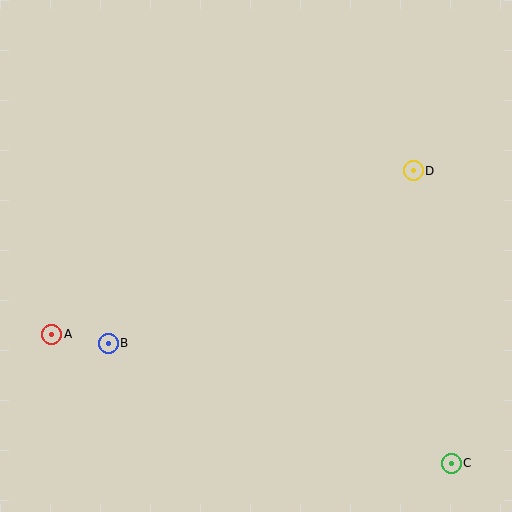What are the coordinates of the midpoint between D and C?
The midpoint between D and C is at (432, 317).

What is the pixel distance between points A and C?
The distance between A and C is 419 pixels.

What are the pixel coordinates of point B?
Point B is at (108, 343).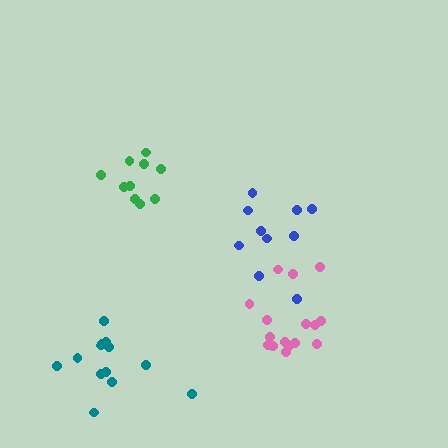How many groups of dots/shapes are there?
There are 4 groups.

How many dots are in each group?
Group 1: 13 dots, Group 2: 10 dots, Group 3: 16 dots, Group 4: 10 dots (49 total).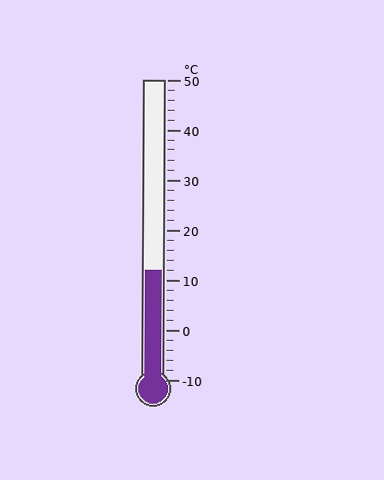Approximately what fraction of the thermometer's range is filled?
The thermometer is filled to approximately 35% of its range.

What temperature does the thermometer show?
The thermometer shows approximately 12°C.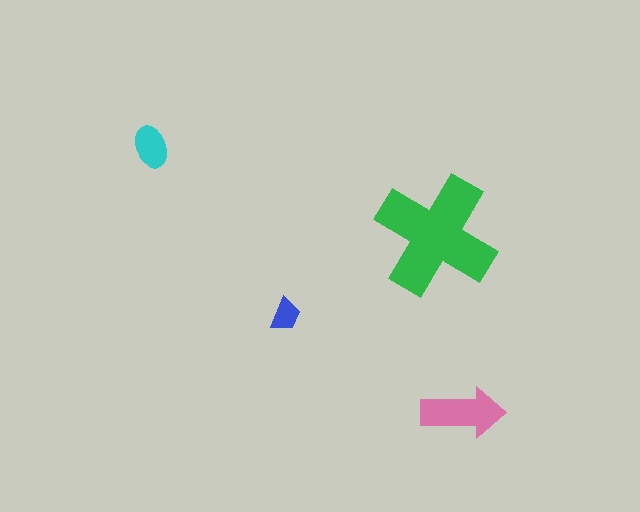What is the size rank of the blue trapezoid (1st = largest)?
4th.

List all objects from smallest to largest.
The blue trapezoid, the cyan ellipse, the pink arrow, the green cross.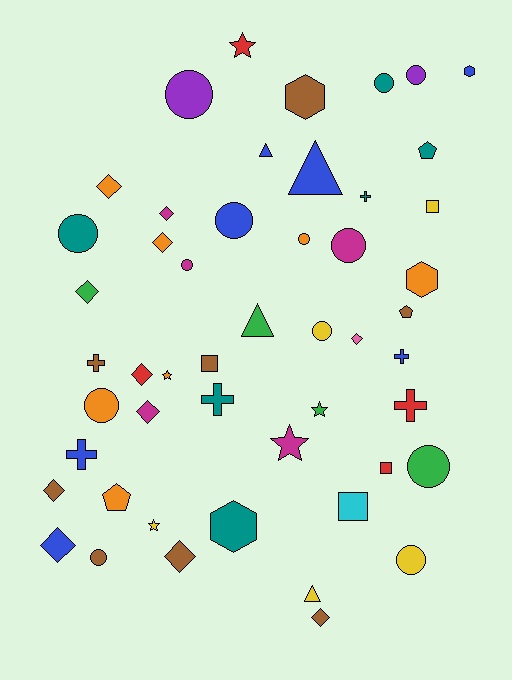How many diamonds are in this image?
There are 11 diamonds.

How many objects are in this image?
There are 50 objects.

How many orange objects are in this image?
There are 7 orange objects.